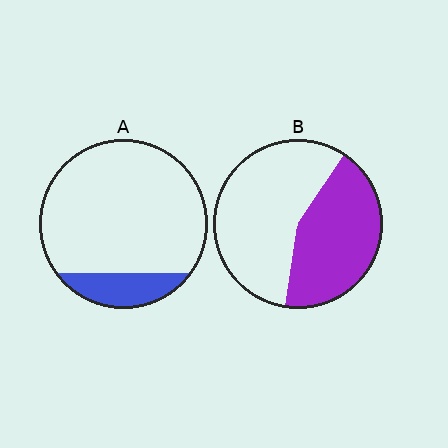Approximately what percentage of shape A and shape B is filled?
A is approximately 15% and B is approximately 45%.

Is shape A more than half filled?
No.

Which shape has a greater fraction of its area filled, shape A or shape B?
Shape B.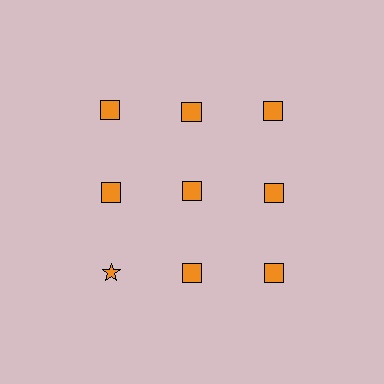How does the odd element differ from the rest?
It has a different shape: star instead of square.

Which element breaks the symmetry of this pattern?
The orange star in the third row, leftmost column breaks the symmetry. All other shapes are orange squares.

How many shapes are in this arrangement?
There are 9 shapes arranged in a grid pattern.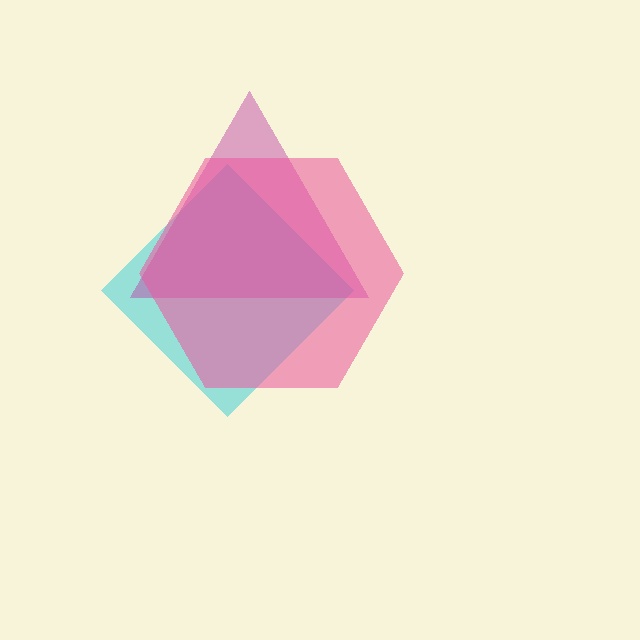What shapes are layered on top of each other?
The layered shapes are: a cyan diamond, a magenta triangle, a pink hexagon.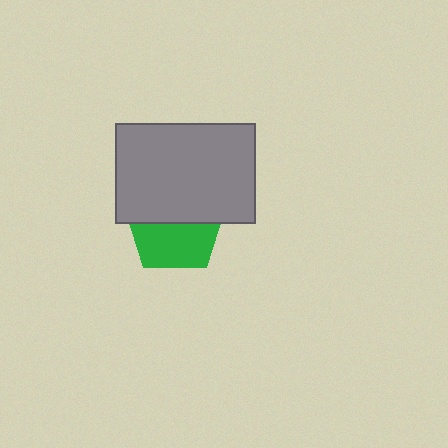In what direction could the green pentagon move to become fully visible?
The green pentagon could move down. That would shift it out from behind the gray rectangle entirely.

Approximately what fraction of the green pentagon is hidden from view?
Roughly 50% of the green pentagon is hidden behind the gray rectangle.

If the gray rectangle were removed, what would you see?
You would see the complete green pentagon.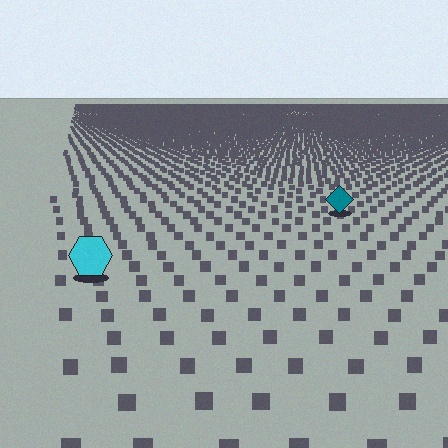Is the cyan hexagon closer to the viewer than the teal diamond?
Yes. The cyan hexagon is closer — you can tell from the texture gradient: the ground texture is coarser near it.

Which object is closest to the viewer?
The cyan hexagon is closest. The texture marks near it are larger and more spread out.